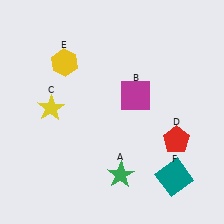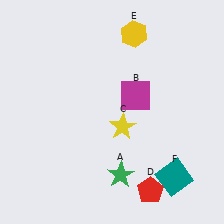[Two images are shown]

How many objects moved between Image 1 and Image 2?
3 objects moved between the two images.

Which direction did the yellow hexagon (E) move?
The yellow hexagon (E) moved right.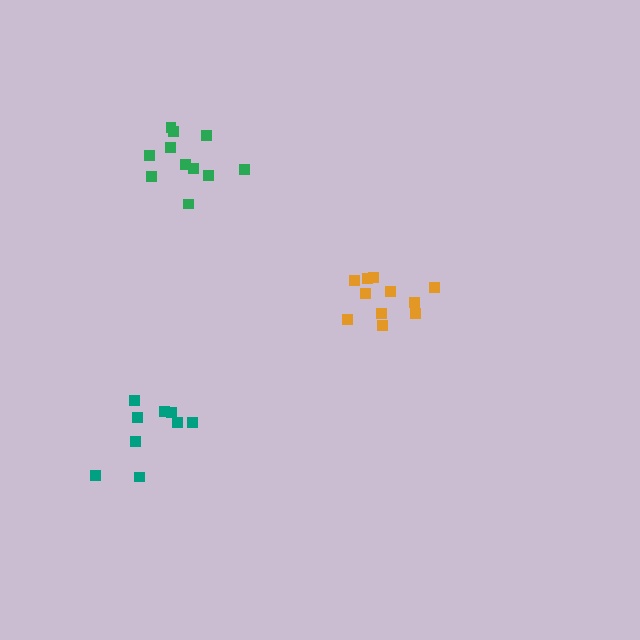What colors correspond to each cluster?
The clusters are colored: teal, orange, green.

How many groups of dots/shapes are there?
There are 3 groups.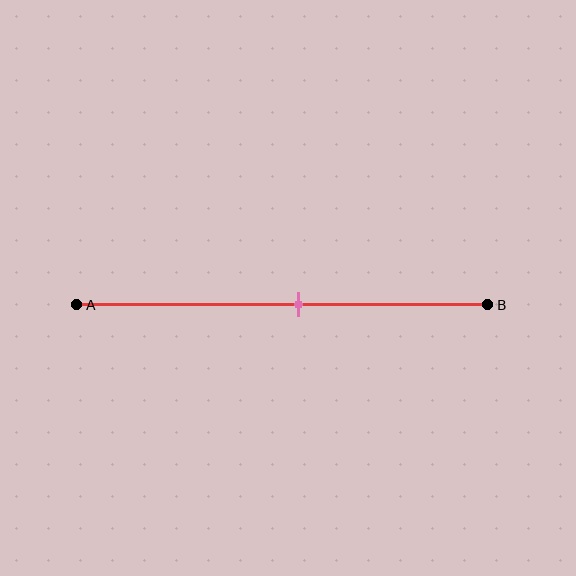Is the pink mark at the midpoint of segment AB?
No, the mark is at about 55% from A, not at the 50% midpoint.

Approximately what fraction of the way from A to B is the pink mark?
The pink mark is approximately 55% of the way from A to B.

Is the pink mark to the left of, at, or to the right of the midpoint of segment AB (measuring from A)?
The pink mark is to the right of the midpoint of segment AB.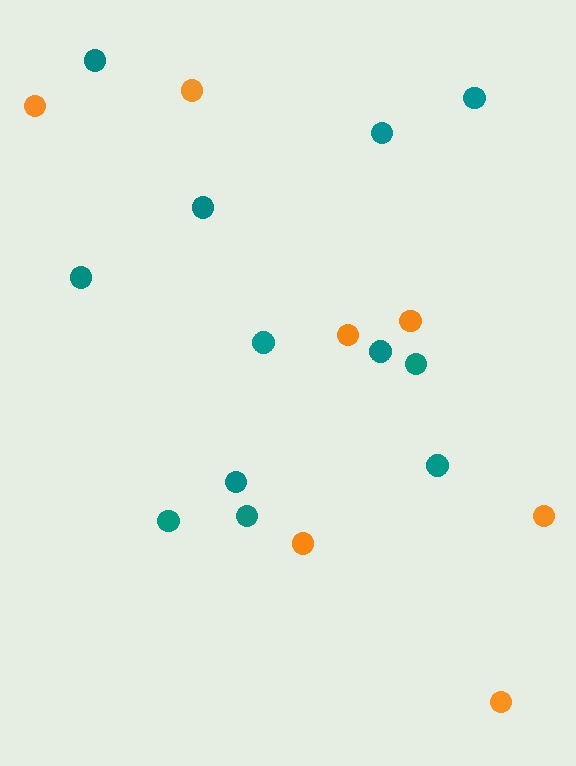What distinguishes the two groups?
There are 2 groups: one group of orange circles (7) and one group of teal circles (12).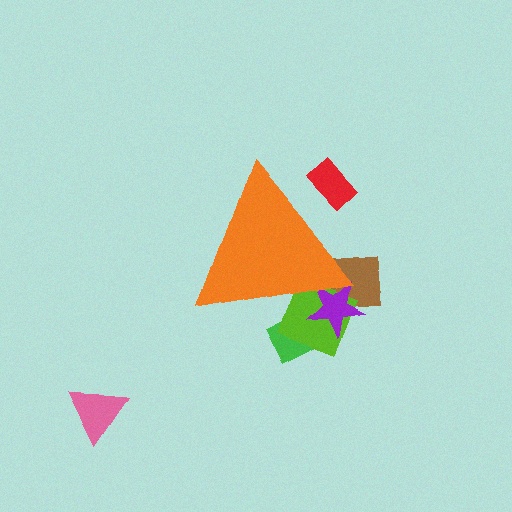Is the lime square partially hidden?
Yes, the lime square is partially hidden behind the orange triangle.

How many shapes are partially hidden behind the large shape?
5 shapes are partially hidden.